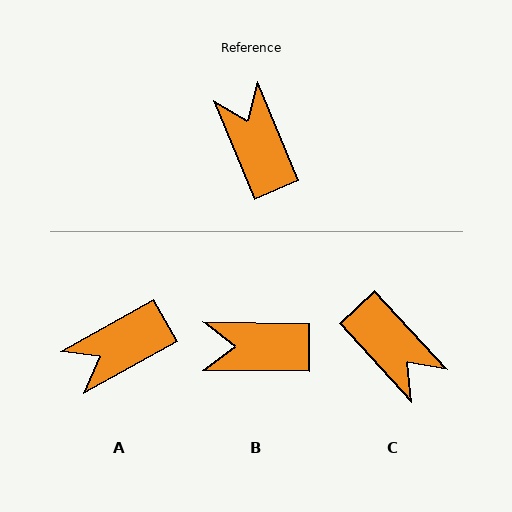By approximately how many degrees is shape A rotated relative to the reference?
Approximately 96 degrees counter-clockwise.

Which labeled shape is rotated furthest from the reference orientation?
C, about 160 degrees away.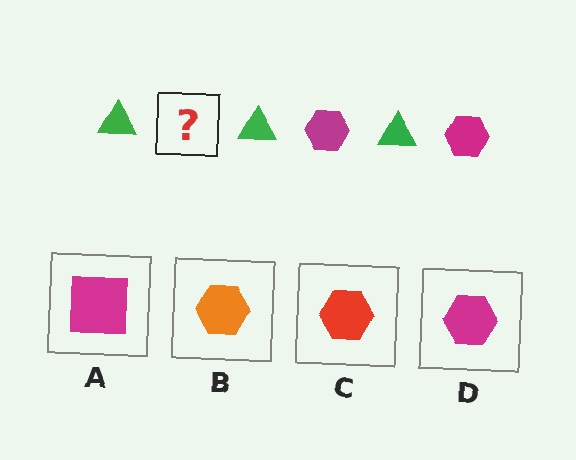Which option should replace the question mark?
Option D.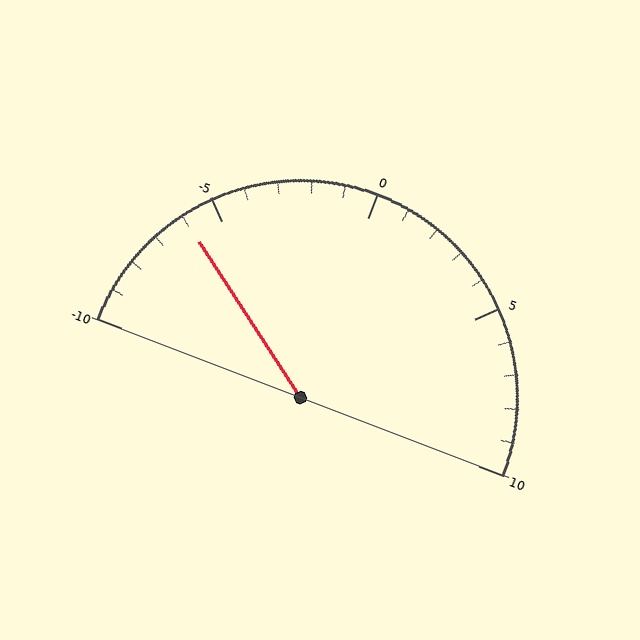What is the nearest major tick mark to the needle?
The nearest major tick mark is -5.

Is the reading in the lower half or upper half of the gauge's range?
The reading is in the lower half of the range (-10 to 10).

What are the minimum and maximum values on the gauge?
The gauge ranges from -10 to 10.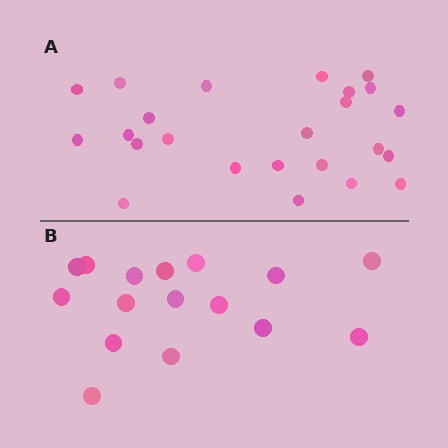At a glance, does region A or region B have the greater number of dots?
Region A (the top region) has more dots.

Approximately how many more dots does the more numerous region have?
Region A has roughly 8 or so more dots than region B.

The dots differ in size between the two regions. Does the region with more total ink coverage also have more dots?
No. Region B has more total ink coverage because its dots are larger, but region A actually contains more individual dots. Total area can be misleading — the number of items is what matters here.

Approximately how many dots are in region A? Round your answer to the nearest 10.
About 20 dots. (The exact count is 24, which rounds to 20.)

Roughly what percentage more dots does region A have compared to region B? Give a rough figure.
About 50% more.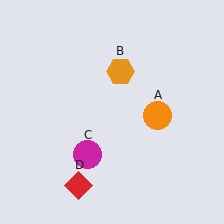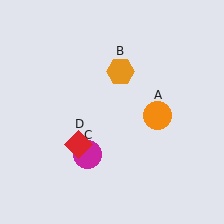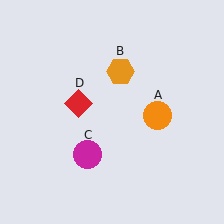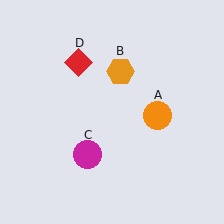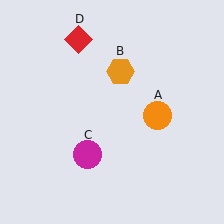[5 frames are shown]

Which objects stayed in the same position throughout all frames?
Orange circle (object A) and orange hexagon (object B) and magenta circle (object C) remained stationary.